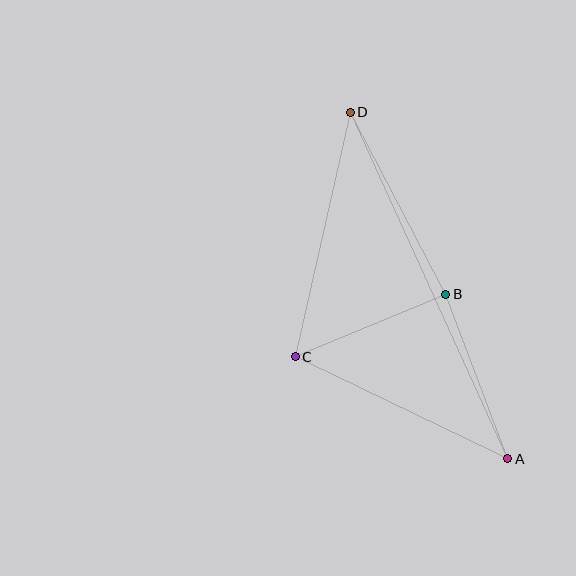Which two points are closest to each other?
Points B and C are closest to each other.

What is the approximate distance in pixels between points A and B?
The distance between A and B is approximately 176 pixels.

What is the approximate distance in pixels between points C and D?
The distance between C and D is approximately 250 pixels.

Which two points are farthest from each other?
Points A and D are farthest from each other.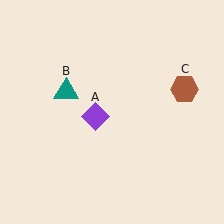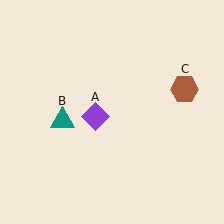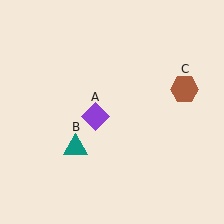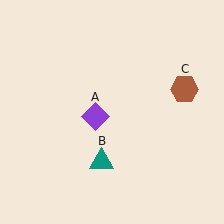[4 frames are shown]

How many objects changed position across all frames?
1 object changed position: teal triangle (object B).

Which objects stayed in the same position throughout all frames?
Purple diamond (object A) and brown hexagon (object C) remained stationary.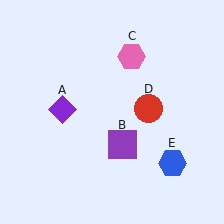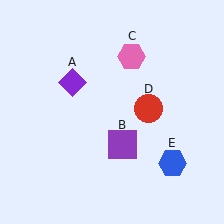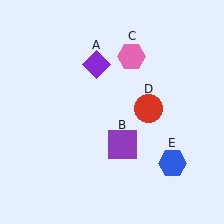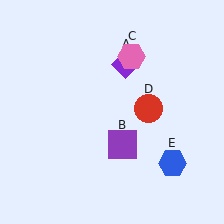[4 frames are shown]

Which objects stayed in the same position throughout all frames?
Purple square (object B) and pink hexagon (object C) and red circle (object D) and blue hexagon (object E) remained stationary.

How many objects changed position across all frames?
1 object changed position: purple diamond (object A).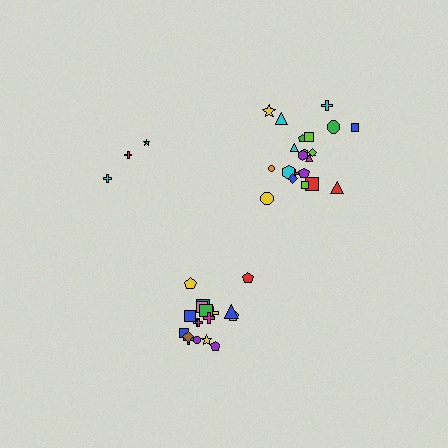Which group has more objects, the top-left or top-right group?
The top-right group.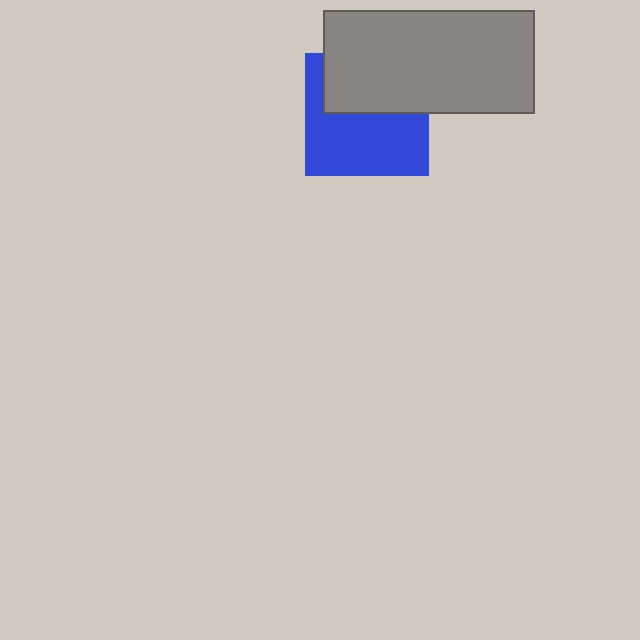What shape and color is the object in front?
The object in front is a gray rectangle.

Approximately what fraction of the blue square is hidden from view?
Roughly 42% of the blue square is hidden behind the gray rectangle.